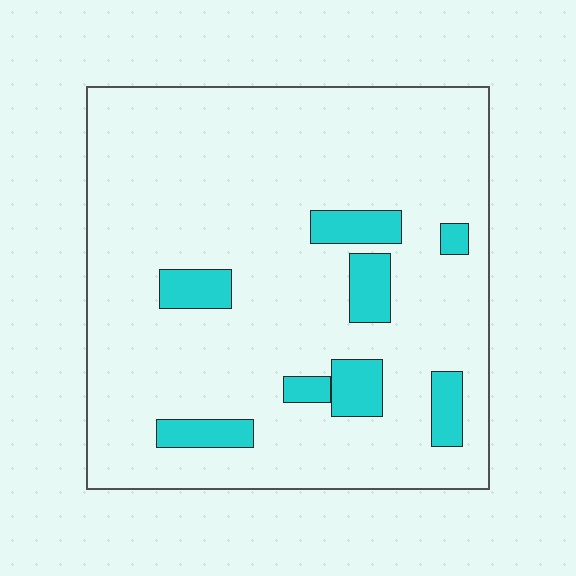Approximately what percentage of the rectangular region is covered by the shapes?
Approximately 10%.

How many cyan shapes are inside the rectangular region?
8.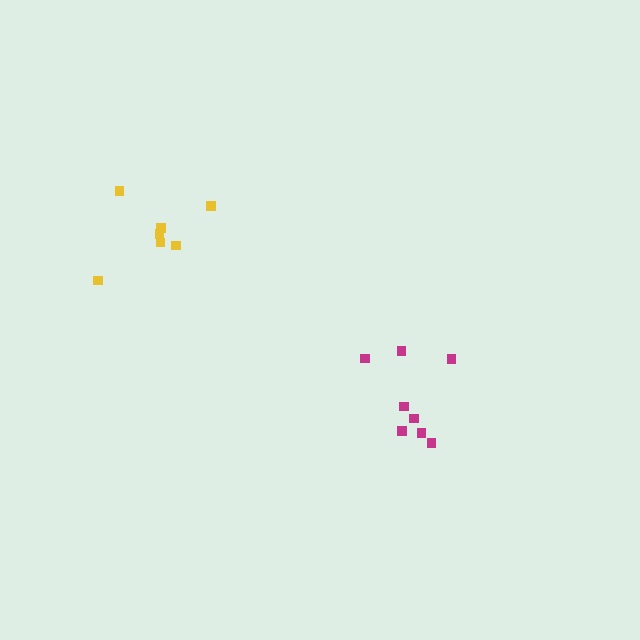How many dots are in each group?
Group 1: 8 dots, Group 2: 7 dots (15 total).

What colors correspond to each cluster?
The clusters are colored: magenta, yellow.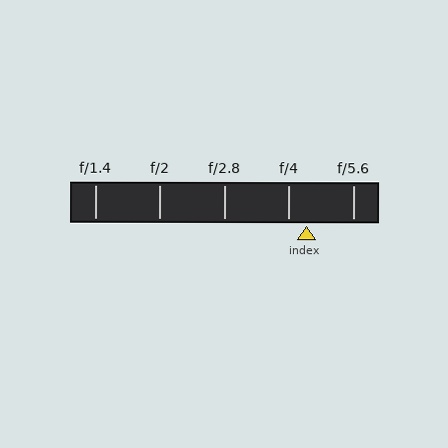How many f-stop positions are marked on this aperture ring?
There are 5 f-stop positions marked.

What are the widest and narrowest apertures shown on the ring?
The widest aperture shown is f/1.4 and the narrowest is f/5.6.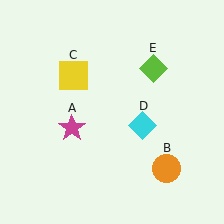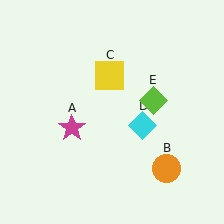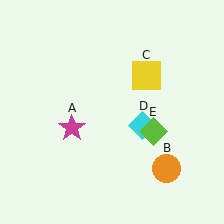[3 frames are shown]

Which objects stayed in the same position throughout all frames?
Magenta star (object A) and orange circle (object B) and cyan diamond (object D) remained stationary.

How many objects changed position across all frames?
2 objects changed position: yellow square (object C), lime diamond (object E).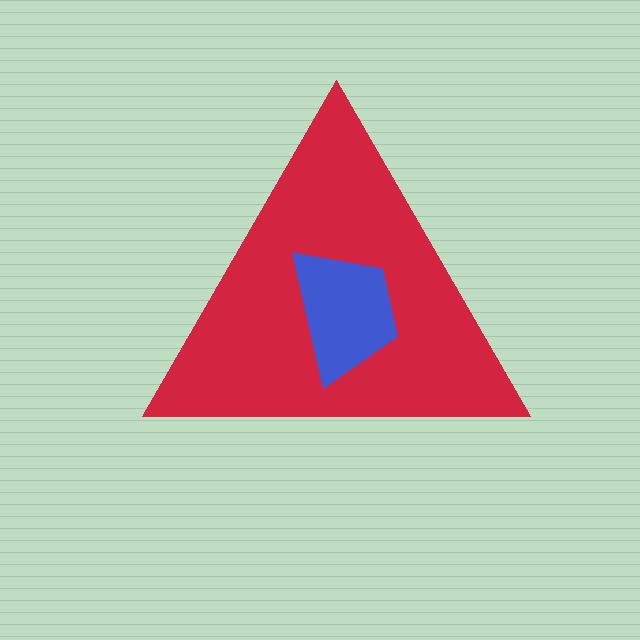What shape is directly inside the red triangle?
The blue trapezoid.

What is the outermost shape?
The red triangle.